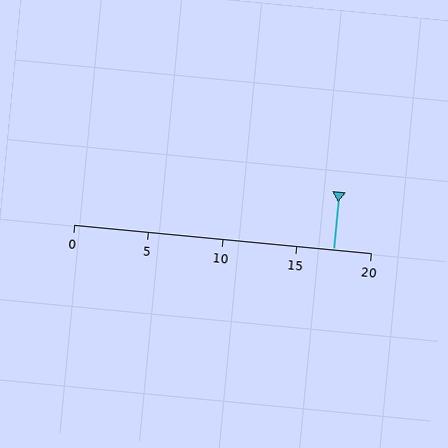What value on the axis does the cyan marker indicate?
The marker indicates approximately 17.5.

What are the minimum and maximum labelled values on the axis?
The axis runs from 0 to 20.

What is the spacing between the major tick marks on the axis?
The major ticks are spaced 5 apart.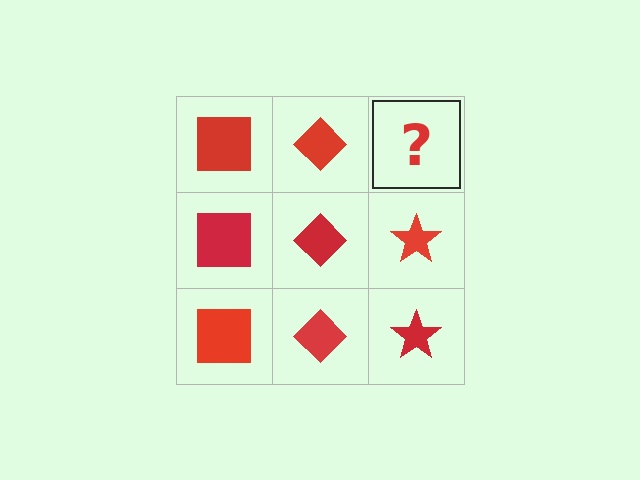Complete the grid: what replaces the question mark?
The question mark should be replaced with a red star.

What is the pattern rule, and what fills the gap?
The rule is that each column has a consistent shape. The gap should be filled with a red star.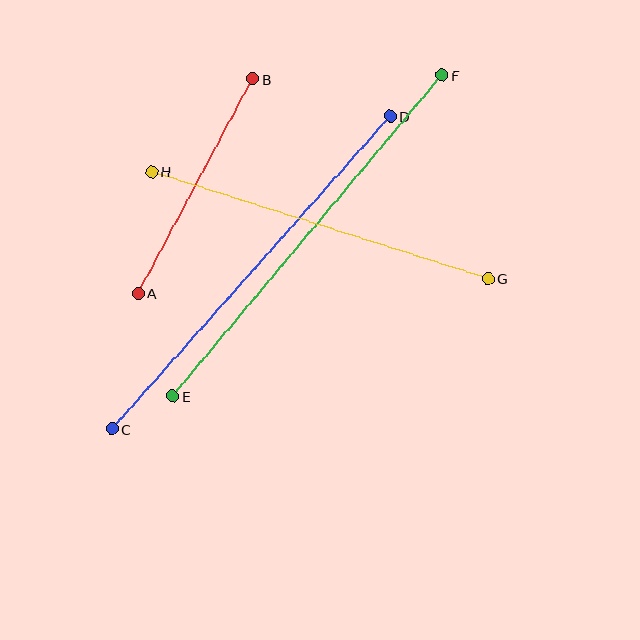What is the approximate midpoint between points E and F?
The midpoint is at approximately (307, 236) pixels.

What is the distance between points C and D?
The distance is approximately 419 pixels.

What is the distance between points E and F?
The distance is approximately 419 pixels.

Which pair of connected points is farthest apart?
Points E and F are farthest apart.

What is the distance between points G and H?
The distance is approximately 353 pixels.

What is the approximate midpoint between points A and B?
The midpoint is at approximately (196, 186) pixels.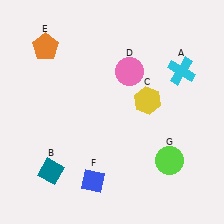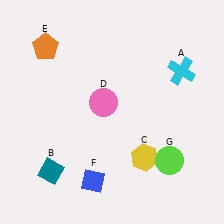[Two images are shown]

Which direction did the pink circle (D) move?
The pink circle (D) moved down.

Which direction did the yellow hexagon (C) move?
The yellow hexagon (C) moved down.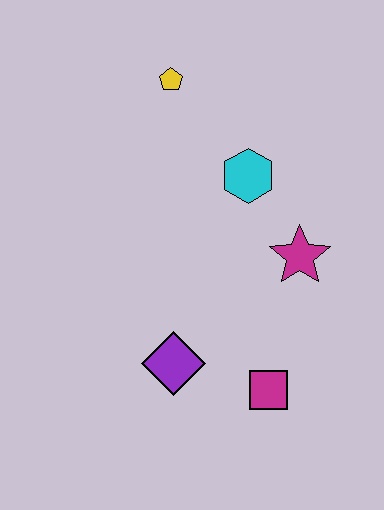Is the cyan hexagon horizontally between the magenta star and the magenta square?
No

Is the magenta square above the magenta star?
No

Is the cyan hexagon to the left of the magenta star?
Yes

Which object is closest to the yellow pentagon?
The cyan hexagon is closest to the yellow pentagon.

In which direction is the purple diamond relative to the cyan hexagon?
The purple diamond is below the cyan hexagon.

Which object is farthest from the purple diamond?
The yellow pentagon is farthest from the purple diamond.